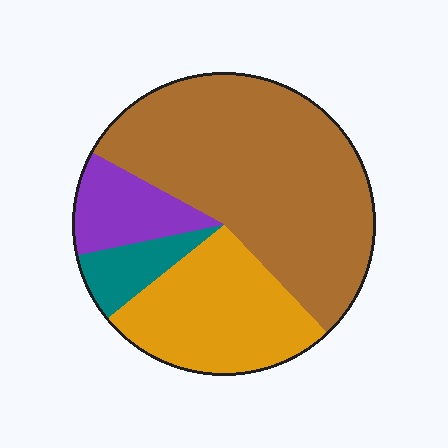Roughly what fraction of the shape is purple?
Purple covers about 10% of the shape.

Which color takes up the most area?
Brown, at roughly 55%.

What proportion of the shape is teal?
Teal takes up about one tenth (1/10) of the shape.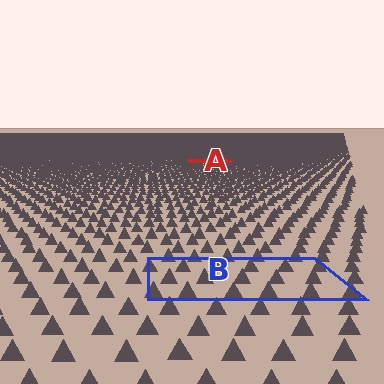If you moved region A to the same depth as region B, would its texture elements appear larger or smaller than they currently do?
They would appear larger. At a closer depth, the same texture elements are projected at a bigger on-screen size.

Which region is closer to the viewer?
Region B is closer. The texture elements there are larger and more spread out.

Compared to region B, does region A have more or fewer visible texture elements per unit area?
Region A has more texture elements per unit area — they are packed more densely because it is farther away.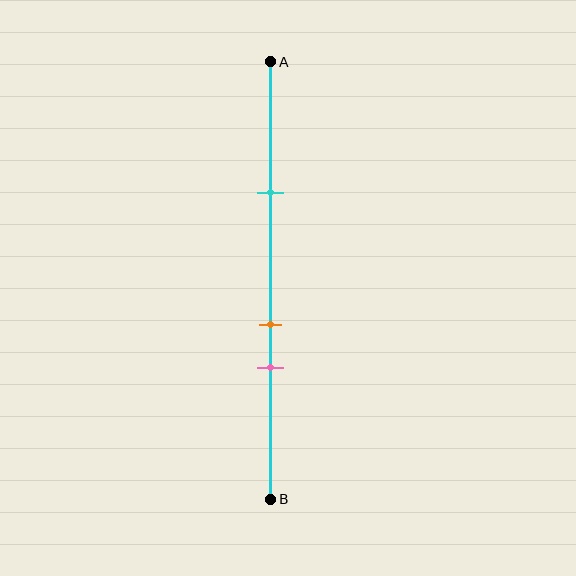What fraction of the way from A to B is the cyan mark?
The cyan mark is approximately 30% (0.3) of the way from A to B.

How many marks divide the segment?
There are 3 marks dividing the segment.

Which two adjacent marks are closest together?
The orange and pink marks are the closest adjacent pair.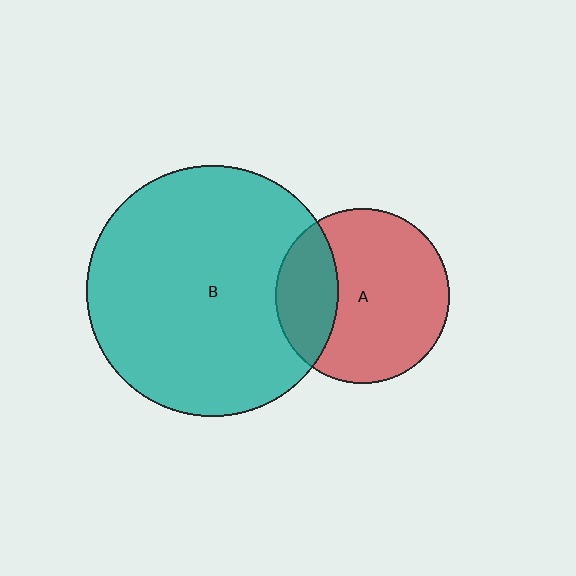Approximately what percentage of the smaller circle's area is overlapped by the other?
Approximately 25%.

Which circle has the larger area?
Circle B (teal).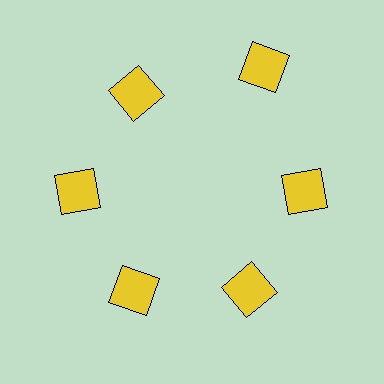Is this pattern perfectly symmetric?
No. The 6 yellow squares are arranged in a ring, but one element near the 1 o'clock position is pushed outward from the center, breaking the 6-fold rotational symmetry.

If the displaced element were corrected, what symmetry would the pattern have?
It would have 6-fold rotational symmetry — the pattern would map onto itself every 60 degrees.